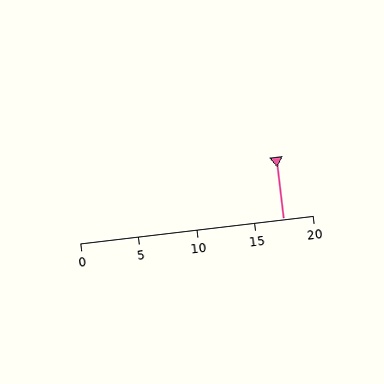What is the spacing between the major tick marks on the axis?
The major ticks are spaced 5 apart.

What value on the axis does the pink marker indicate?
The marker indicates approximately 17.5.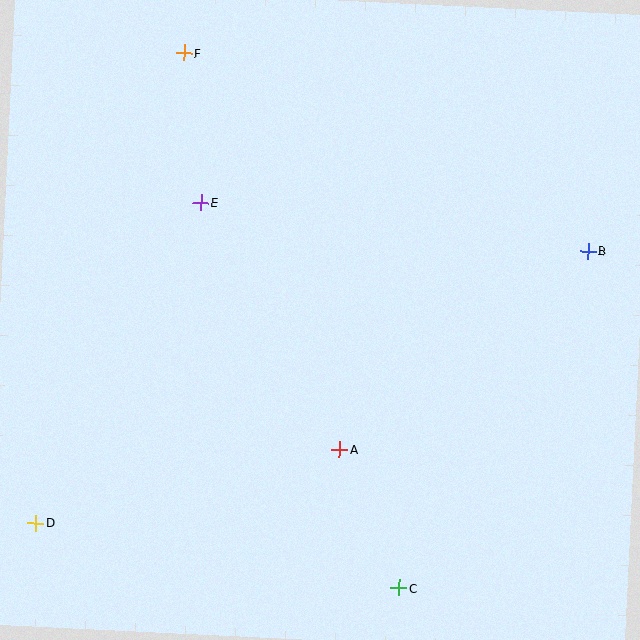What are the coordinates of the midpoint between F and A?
The midpoint between F and A is at (262, 251).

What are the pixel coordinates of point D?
Point D is at (36, 523).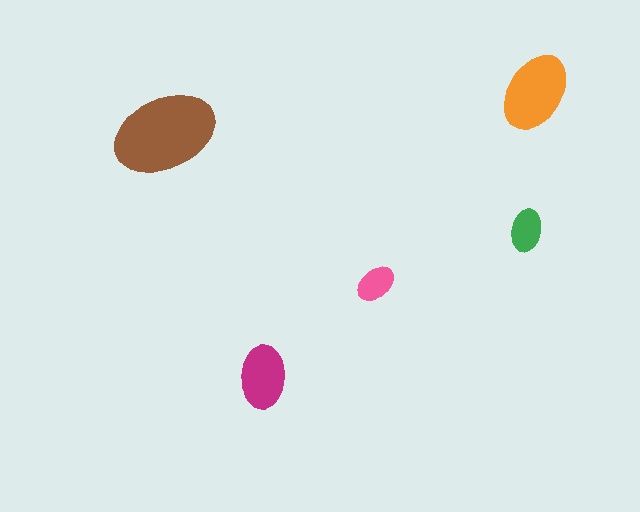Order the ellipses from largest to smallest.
the brown one, the orange one, the magenta one, the green one, the pink one.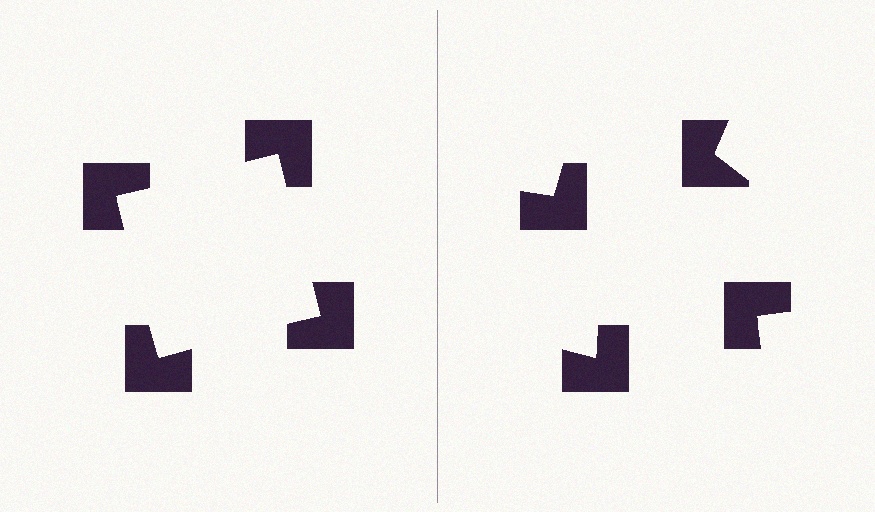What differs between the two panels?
The notched squares are positioned identically on both sides; only the wedge orientations differ. On the left they align to a square; on the right they are misaligned.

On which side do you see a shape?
An illusory square appears on the left side. On the right side the wedge cuts are rotated, so no coherent shape forms.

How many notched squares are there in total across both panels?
8 — 4 on each side.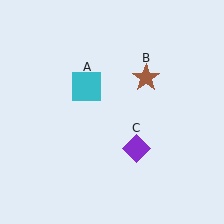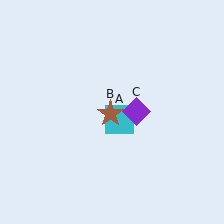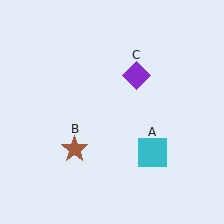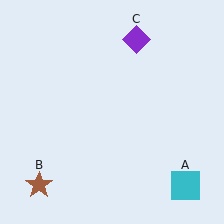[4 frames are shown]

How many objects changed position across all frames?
3 objects changed position: cyan square (object A), brown star (object B), purple diamond (object C).